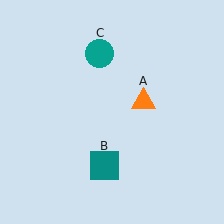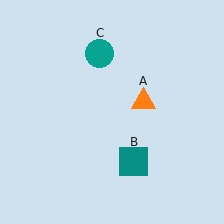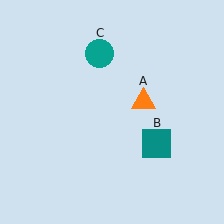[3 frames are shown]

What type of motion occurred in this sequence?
The teal square (object B) rotated counterclockwise around the center of the scene.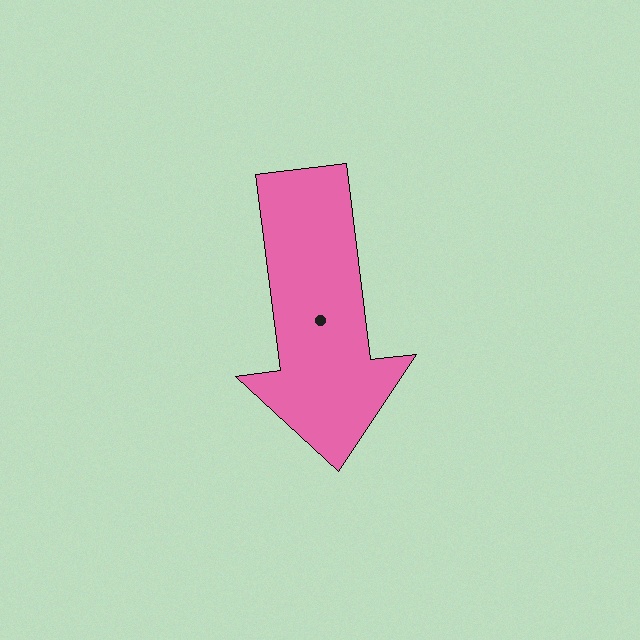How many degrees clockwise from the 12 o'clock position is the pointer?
Approximately 173 degrees.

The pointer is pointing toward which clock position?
Roughly 6 o'clock.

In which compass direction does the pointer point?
South.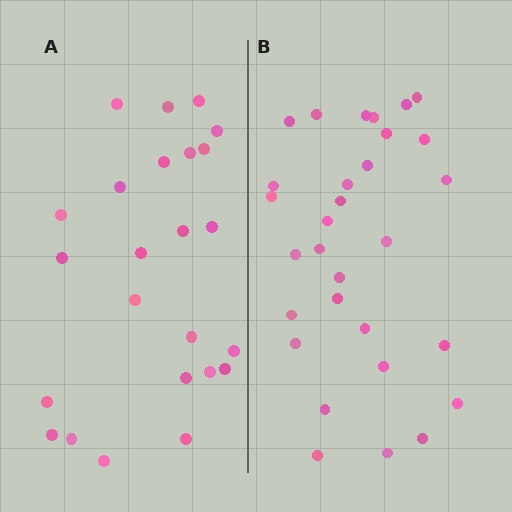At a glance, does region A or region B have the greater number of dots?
Region B (the right region) has more dots.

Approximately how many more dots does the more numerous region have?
Region B has about 6 more dots than region A.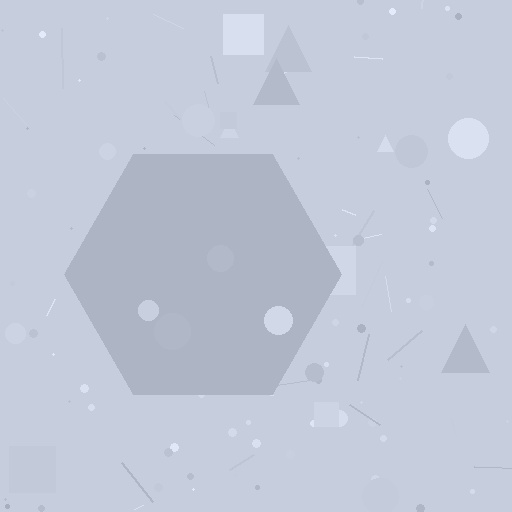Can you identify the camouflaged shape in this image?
The camouflaged shape is a hexagon.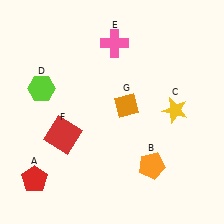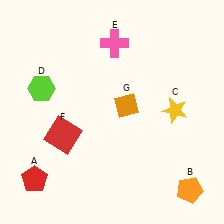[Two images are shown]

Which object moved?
The orange pentagon (B) moved right.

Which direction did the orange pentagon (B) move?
The orange pentagon (B) moved right.